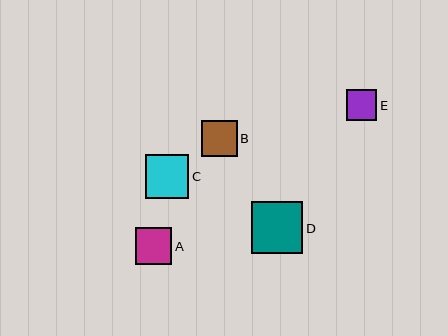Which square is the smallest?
Square E is the smallest with a size of approximately 31 pixels.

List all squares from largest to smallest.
From largest to smallest: D, C, A, B, E.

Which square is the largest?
Square D is the largest with a size of approximately 52 pixels.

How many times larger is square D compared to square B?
Square D is approximately 1.4 times the size of square B.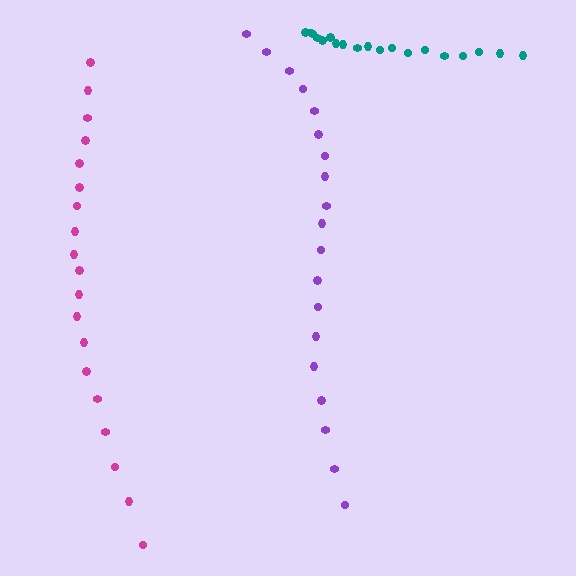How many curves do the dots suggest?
There are 3 distinct paths.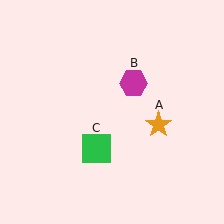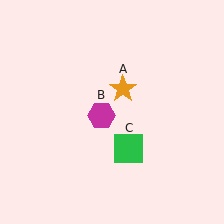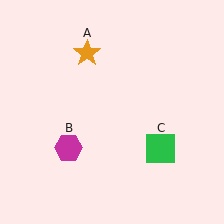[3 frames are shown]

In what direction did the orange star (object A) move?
The orange star (object A) moved up and to the left.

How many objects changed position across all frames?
3 objects changed position: orange star (object A), magenta hexagon (object B), green square (object C).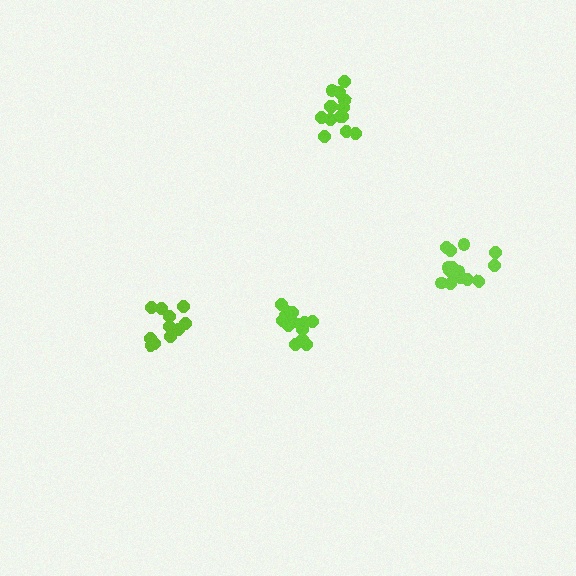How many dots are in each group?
Group 1: 15 dots, Group 2: 14 dots, Group 3: 11 dots, Group 4: 16 dots (56 total).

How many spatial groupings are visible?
There are 4 spatial groupings.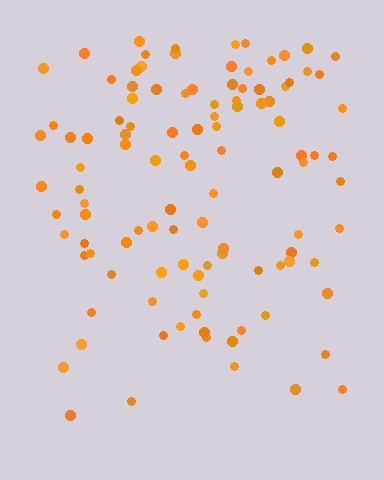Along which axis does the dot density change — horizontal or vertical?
Vertical.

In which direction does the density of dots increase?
From bottom to top, with the top side densest.